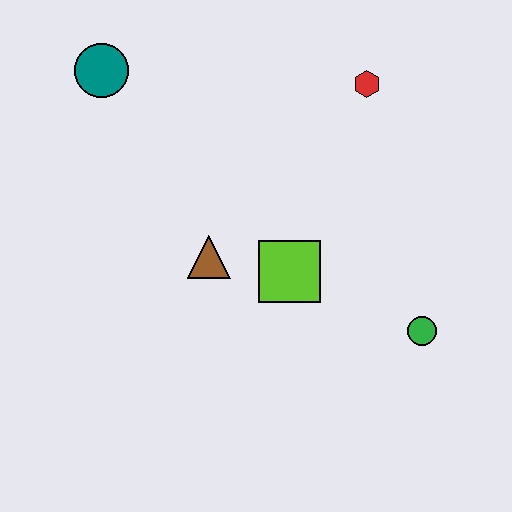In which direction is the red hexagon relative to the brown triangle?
The red hexagon is above the brown triangle.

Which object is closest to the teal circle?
The brown triangle is closest to the teal circle.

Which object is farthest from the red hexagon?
The teal circle is farthest from the red hexagon.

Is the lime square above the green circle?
Yes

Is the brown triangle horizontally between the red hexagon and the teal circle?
Yes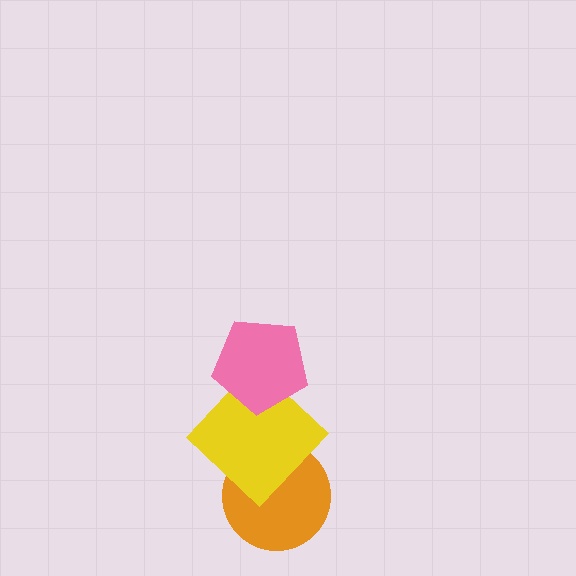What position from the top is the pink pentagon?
The pink pentagon is 1st from the top.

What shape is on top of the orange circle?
The yellow diamond is on top of the orange circle.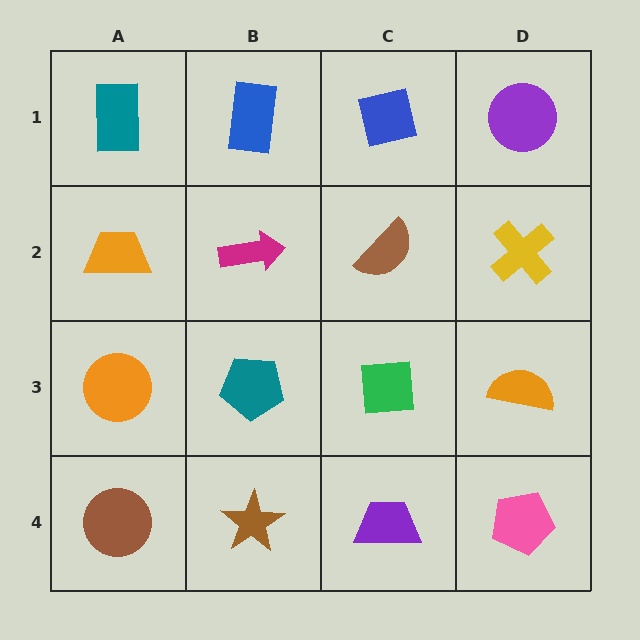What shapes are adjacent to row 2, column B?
A blue rectangle (row 1, column B), a teal pentagon (row 3, column B), an orange trapezoid (row 2, column A), a brown semicircle (row 2, column C).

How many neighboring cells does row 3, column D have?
3.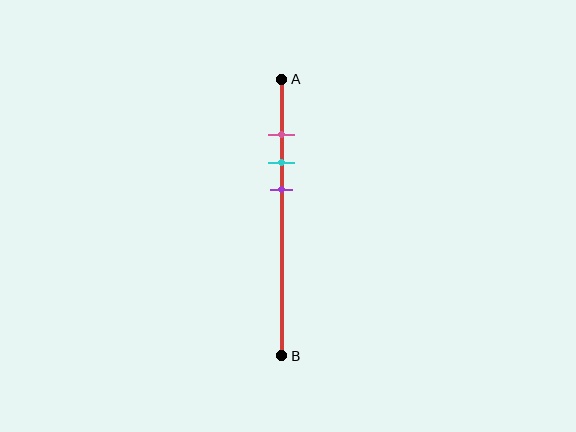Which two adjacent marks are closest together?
The pink and cyan marks are the closest adjacent pair.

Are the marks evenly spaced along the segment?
Yes, the marks are approximately evenly spaced.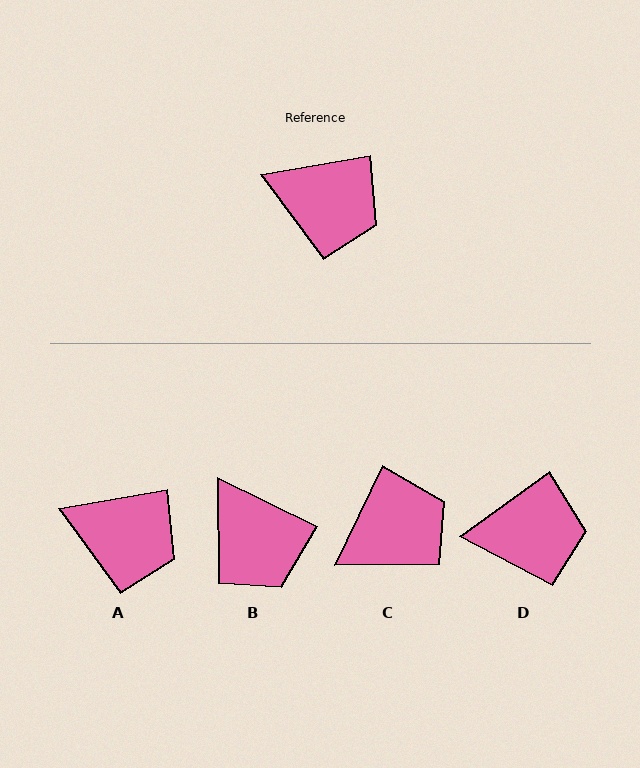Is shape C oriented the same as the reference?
No, it is off by about 54 degrees.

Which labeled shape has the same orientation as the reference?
A.